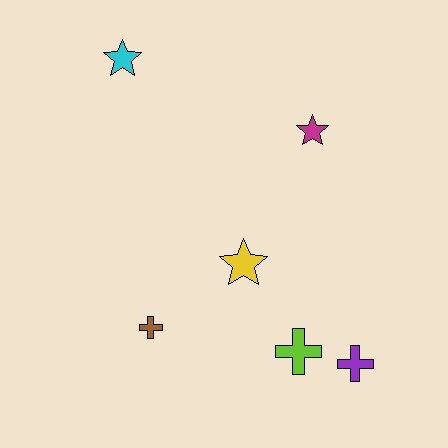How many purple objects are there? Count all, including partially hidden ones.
There is 1 purple object.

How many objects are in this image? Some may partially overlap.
There are 6 objects.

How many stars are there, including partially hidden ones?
There are 3 stars.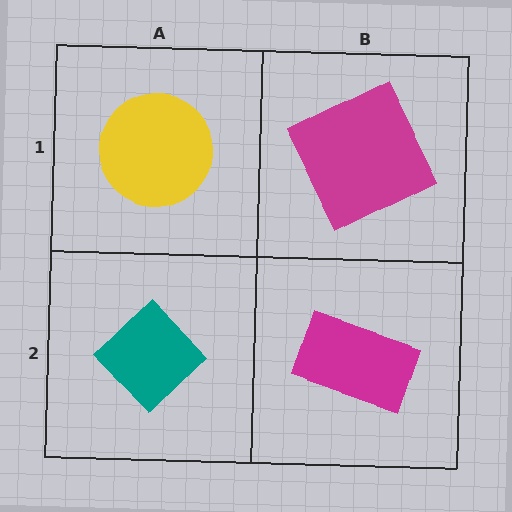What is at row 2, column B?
A magenta rectangle.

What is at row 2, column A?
A teal diamond.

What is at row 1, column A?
A yellow circle.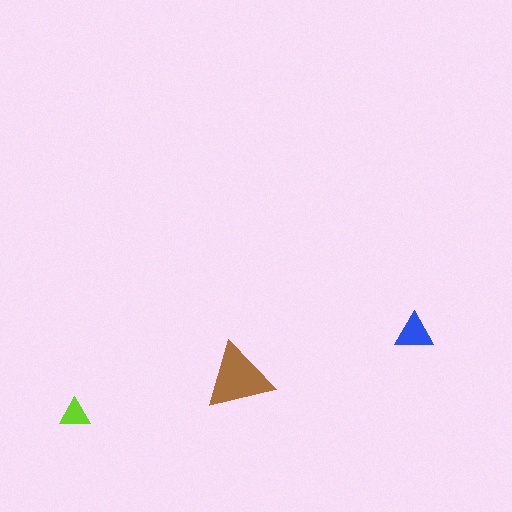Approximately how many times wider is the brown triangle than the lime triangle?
About 2.5 times wider.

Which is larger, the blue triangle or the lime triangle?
The blue one.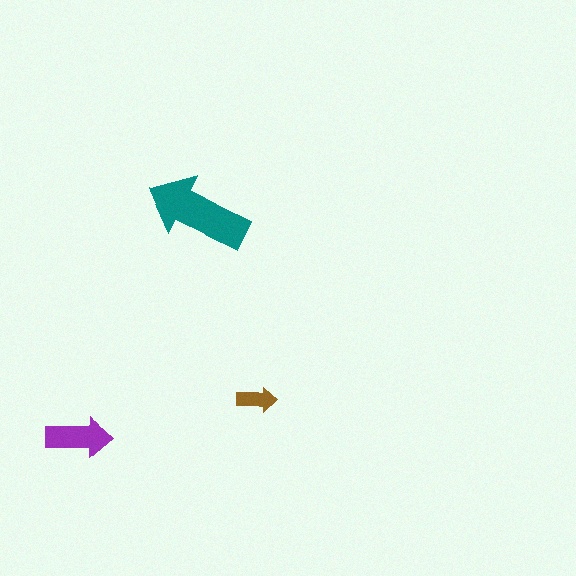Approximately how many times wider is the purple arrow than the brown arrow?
About 1.5 times wider.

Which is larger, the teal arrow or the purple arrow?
The teal one.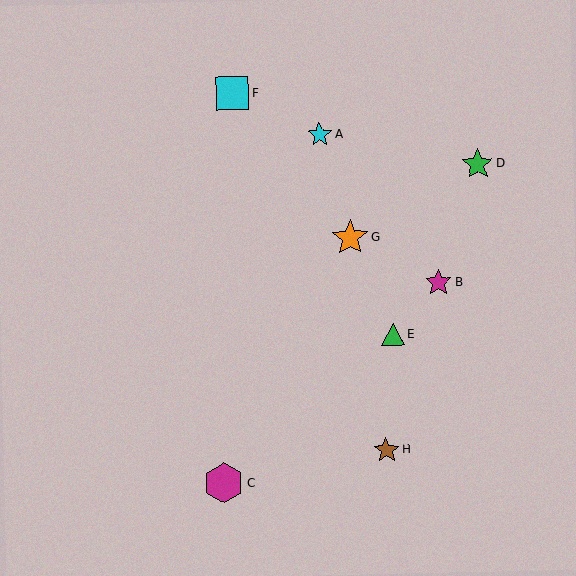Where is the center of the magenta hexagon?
The center of the magenta hexagon is at (224, 483).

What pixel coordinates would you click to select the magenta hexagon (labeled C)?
Click at (224, 483) to select the magenta hexagon C.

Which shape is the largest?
The magenta hexagon (labeled C) is the largest.